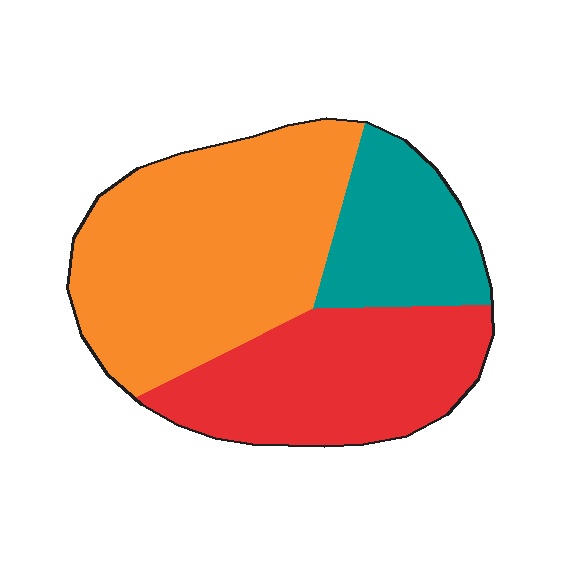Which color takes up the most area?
Orange, at roughly 50%.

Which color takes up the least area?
Teal, at roughly 20%.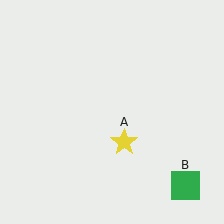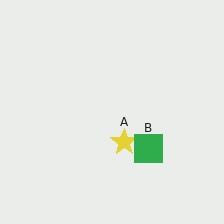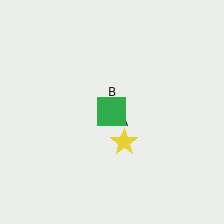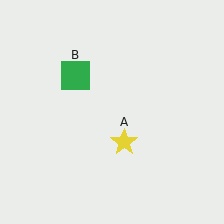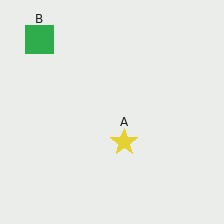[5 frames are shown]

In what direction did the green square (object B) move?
The green square (object B) moved up and to the left.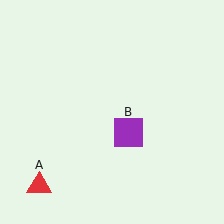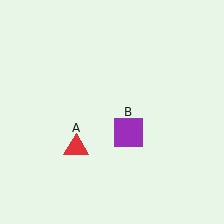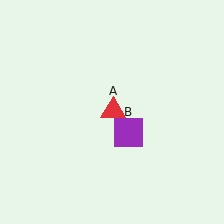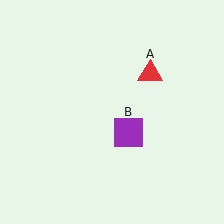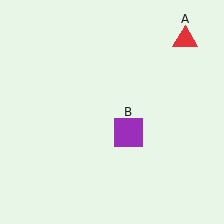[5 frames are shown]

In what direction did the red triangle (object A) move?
The red triangle (object A) moved up and to the right.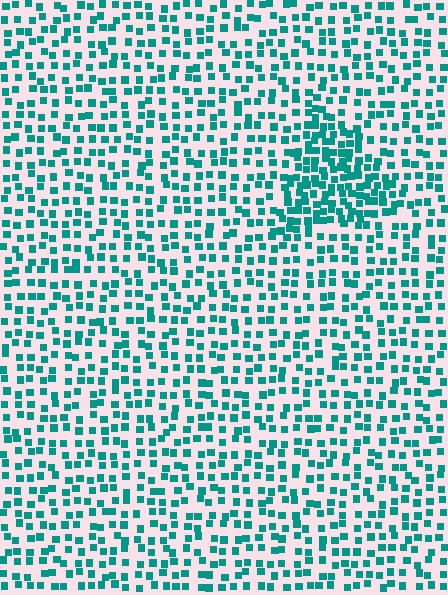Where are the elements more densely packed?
The elements are more densely packed inside the triangle boundary.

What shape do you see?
I see a triangle.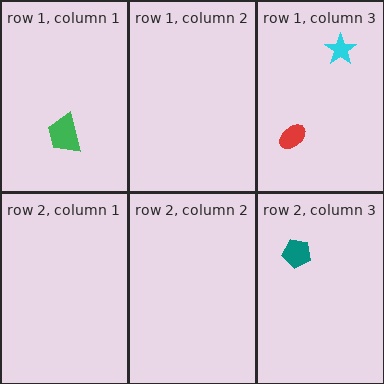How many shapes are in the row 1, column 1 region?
1.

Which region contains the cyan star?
The row 1, column 3 region.